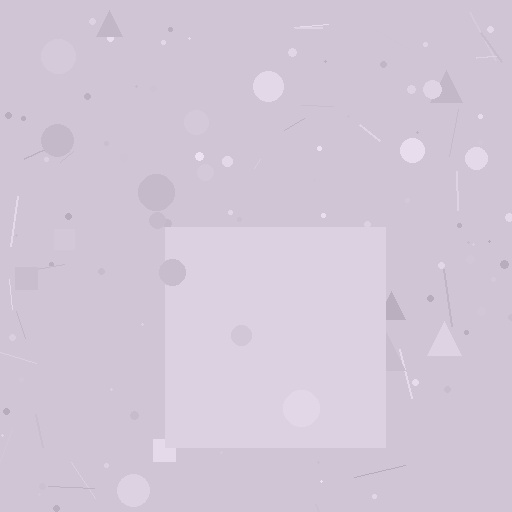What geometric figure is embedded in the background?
A square is embedded in the background.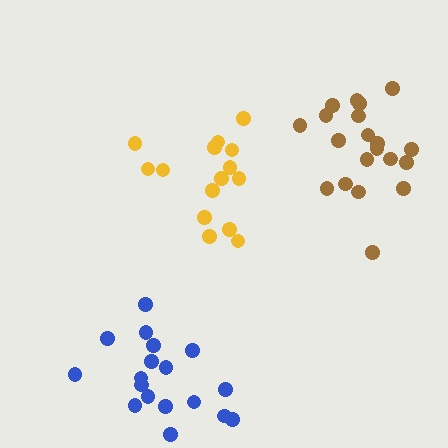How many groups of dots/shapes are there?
There are 3 groups.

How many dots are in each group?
Group 1: 15 dots, Group 2: 20 dots, Group 3: 18 dots (53 total).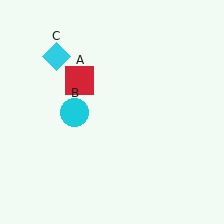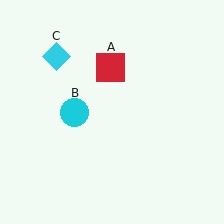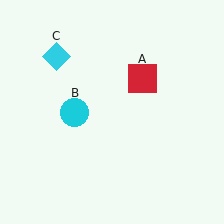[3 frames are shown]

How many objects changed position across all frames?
1 object changed position: red square (object A).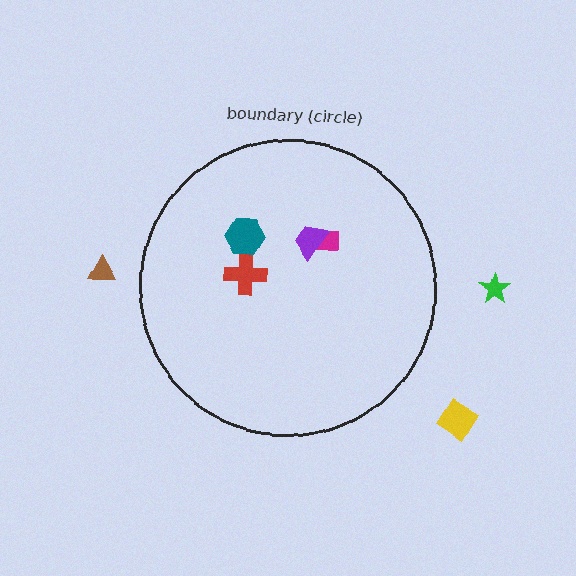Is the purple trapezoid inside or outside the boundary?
Inside.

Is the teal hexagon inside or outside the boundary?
Inside.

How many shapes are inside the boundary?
4 inside, 3 outside.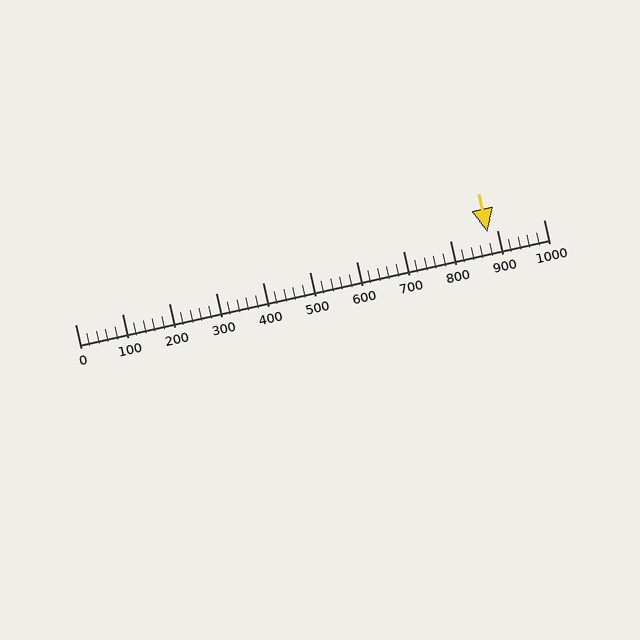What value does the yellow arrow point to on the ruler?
The yellow arrow points to approximately 880.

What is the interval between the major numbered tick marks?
The major tick marks are spaced 100 units apart.